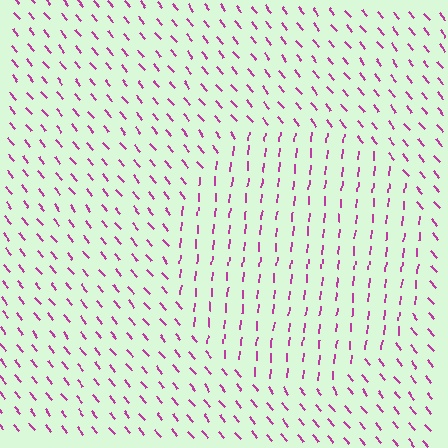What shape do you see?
I see a circle.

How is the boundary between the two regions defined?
The boundary is defined purely by a change in line orientation (approximately 45 degrees difference). All lines are the same color and thickness.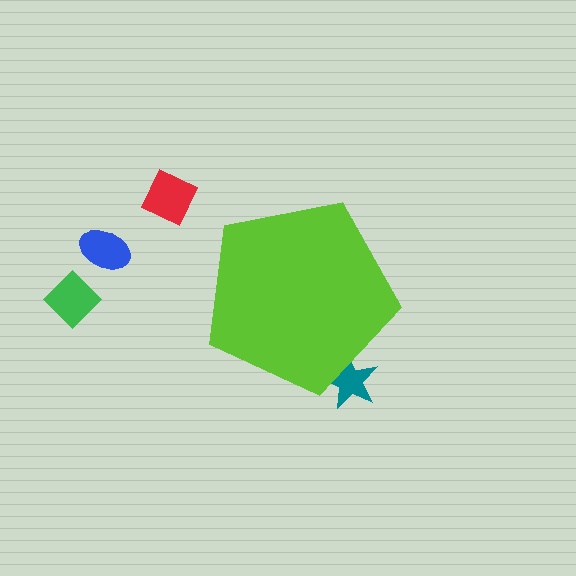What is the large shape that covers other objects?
A lime pentagon.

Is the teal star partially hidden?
Yes, the teal star is partially hidden behind the lime pentagon.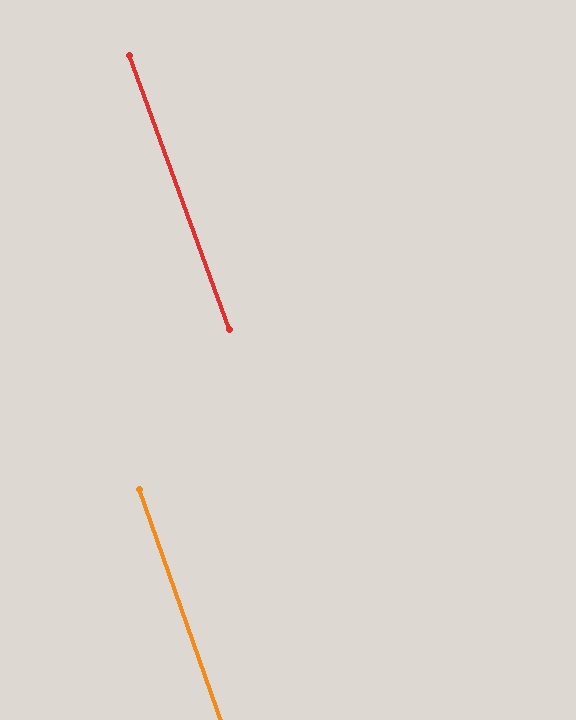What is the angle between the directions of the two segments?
Approximately 1 degree.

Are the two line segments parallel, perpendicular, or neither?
Parallel — their directions differ by only 0.8°.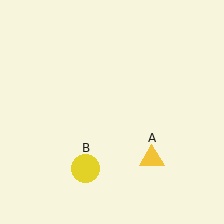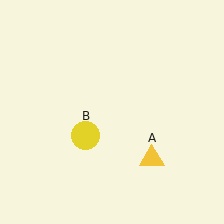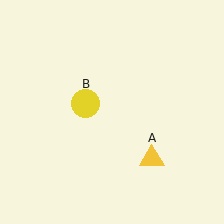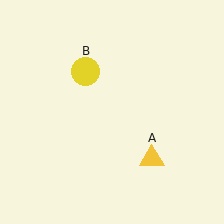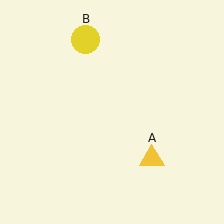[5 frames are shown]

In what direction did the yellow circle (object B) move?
The yellow circle (object B) moved up.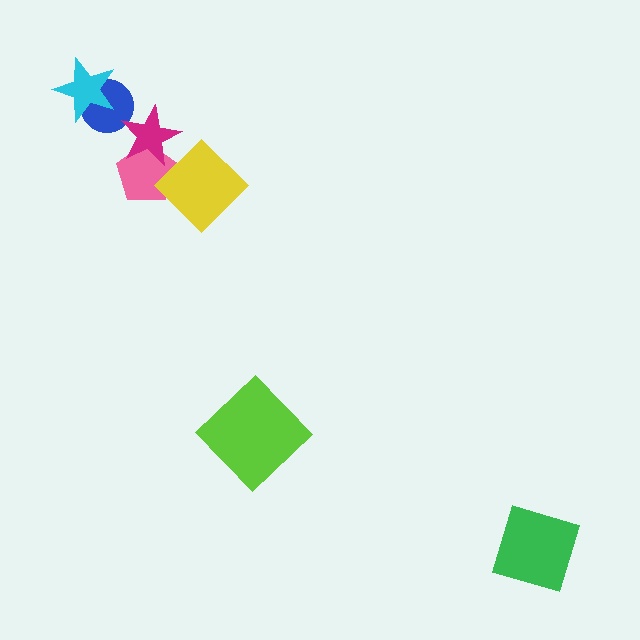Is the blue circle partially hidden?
Yes, it is partially covered by another shape.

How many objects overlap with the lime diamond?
0 objects overlap with the lime diamond.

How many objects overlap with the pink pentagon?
2 objects overlap with the pink pentagon.